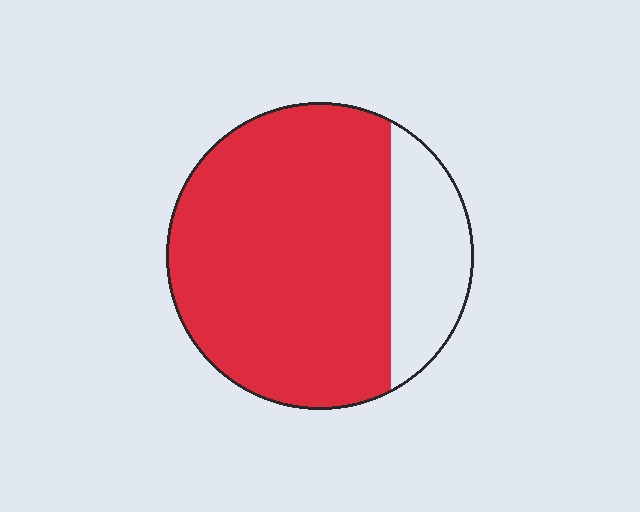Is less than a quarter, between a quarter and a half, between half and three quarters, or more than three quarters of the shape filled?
More than three quarters.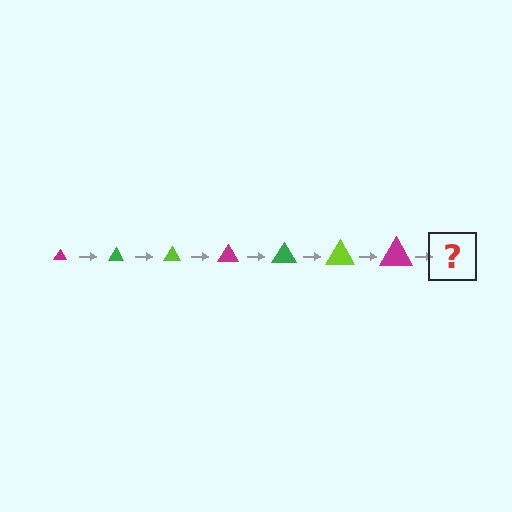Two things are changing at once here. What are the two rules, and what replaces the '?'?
The two rules are that the triangle grows larger each step and the color cycles through magenta, green, and lime. The '?' should be a green triangle, larger than the previous one.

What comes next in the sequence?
The next element should be a green triangle, larger than the previous one.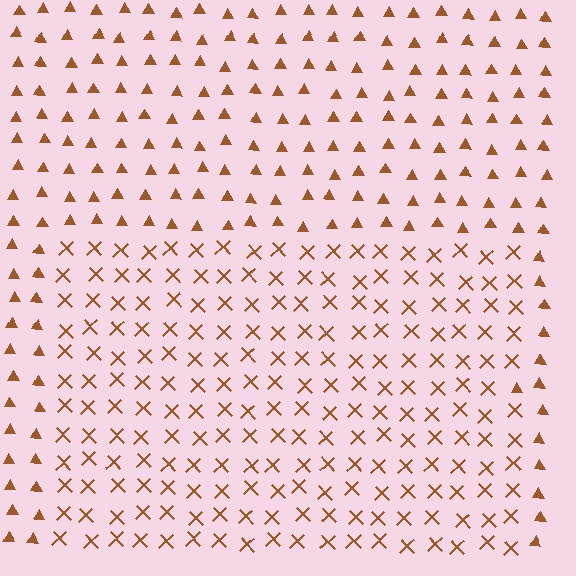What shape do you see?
I see a rectangle.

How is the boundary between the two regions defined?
The boundary is defined by a change in element shape: X marks inside vs. triangles outside. All elements share the same color and spacing.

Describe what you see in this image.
The image is filled with small brown elements arranged in a uniform grid. A rectangle-shaped region contains X marks, while the surrounding area contains triangles. The boundary is defined purely by the change in element shape.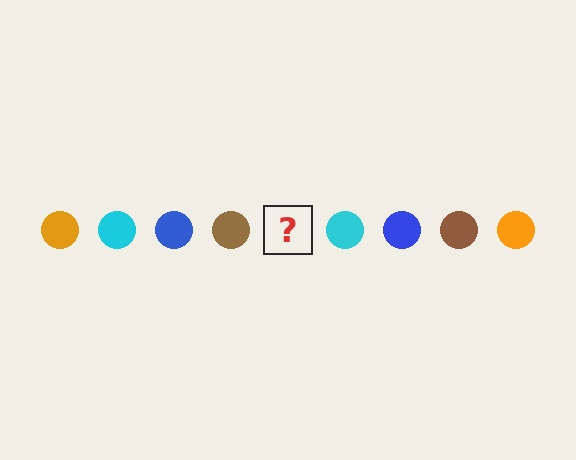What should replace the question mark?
The question mark should be replaced with an orange circle.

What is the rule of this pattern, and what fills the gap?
The rule is that the pattern cycles through orange, cyan, blue, brown circles. The gap should be filled with an orange circle.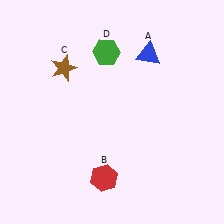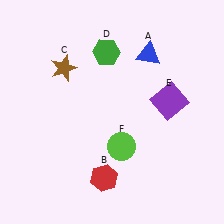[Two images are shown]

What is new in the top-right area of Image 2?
A purple square (E) was added in the top-right area of Image 2.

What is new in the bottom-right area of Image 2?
A lime circle (F) was added in the bottom-right area of Image 2.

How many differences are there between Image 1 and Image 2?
There are 2 differences between the two images.